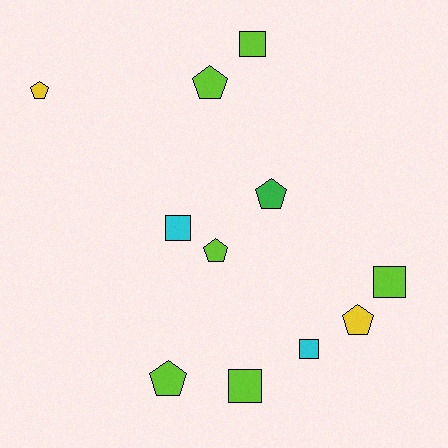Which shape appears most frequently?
Pentagon, with 6 objects.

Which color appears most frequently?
Lime, with 6 objects.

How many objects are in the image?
There are 11 objects.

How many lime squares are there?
There are 3 lime squares.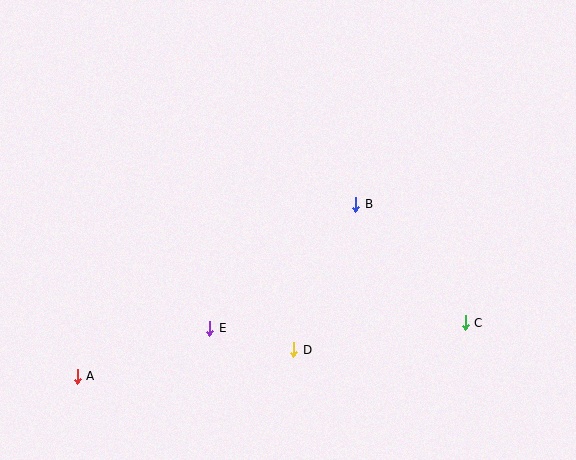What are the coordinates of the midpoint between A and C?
The midpoint between A and C is at (271, 349).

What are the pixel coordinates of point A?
Point A is at (77, 376).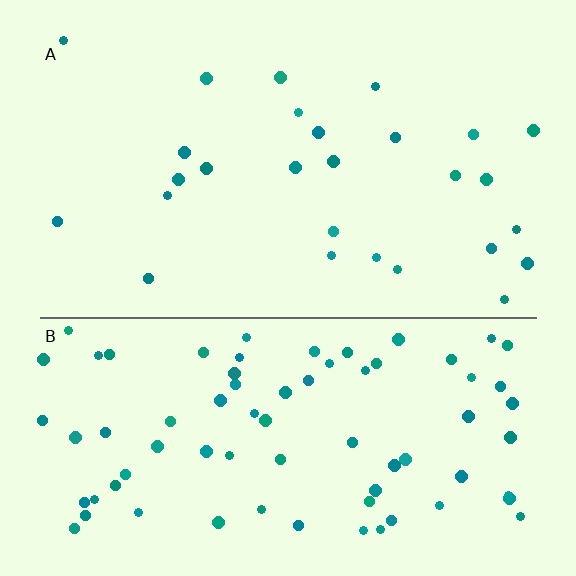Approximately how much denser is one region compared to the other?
Approximately 2.8× — region B over region A.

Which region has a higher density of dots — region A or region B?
B (the bottom).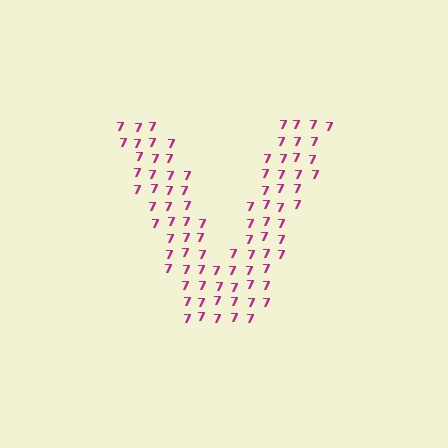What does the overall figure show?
The overall figure shows the letter V.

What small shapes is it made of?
It is made of small digit 7's.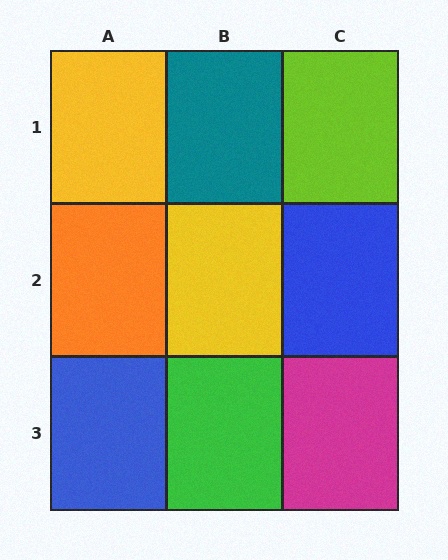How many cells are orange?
1 cell is orange.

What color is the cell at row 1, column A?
Yellow.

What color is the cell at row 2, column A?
Orange.